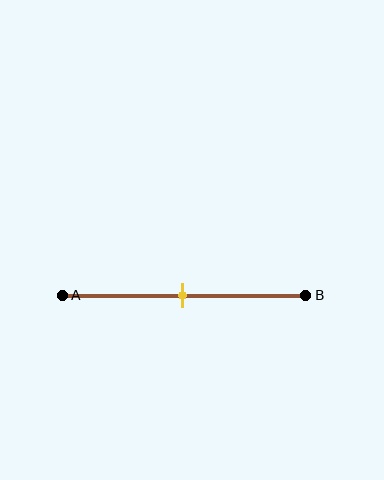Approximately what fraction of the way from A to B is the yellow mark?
The yellow mark is approximately 50% of the way from A to B.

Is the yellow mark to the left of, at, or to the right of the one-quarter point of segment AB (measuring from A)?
The yellow mark is to the right of the one-quarter point of segment AB.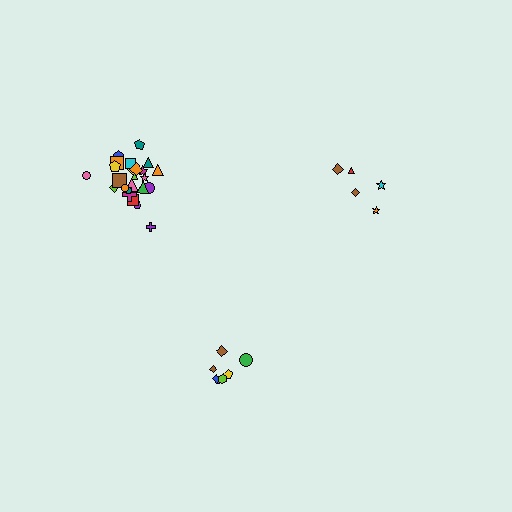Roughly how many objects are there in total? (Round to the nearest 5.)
Roughly 35 objects in total.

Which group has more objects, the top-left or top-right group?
The top-left group.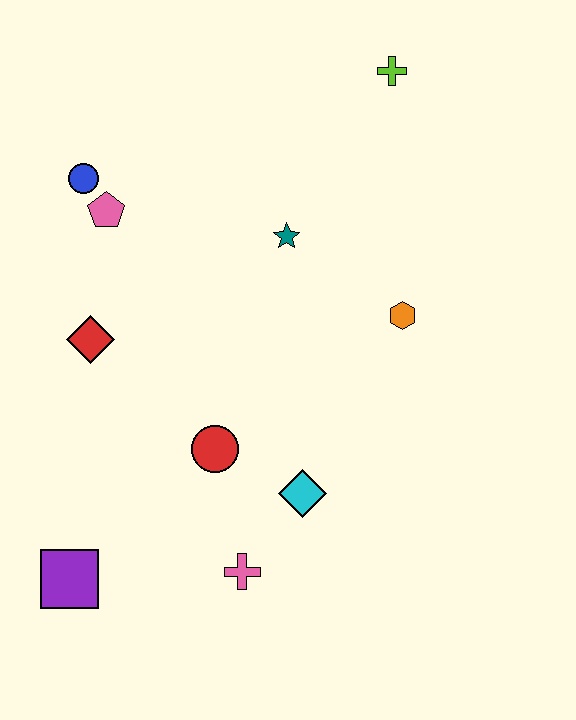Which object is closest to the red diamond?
The pink pentagon is closest to the red diamond.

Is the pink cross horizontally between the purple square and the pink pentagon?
No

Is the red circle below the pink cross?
No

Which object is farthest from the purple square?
The lime cross is farthest from the purple square.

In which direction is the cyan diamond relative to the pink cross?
The cyan diamond is above the pink cross.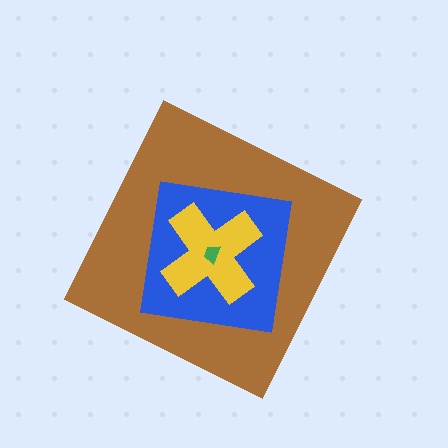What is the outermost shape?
The brown diamond.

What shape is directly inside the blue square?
The yellow cross.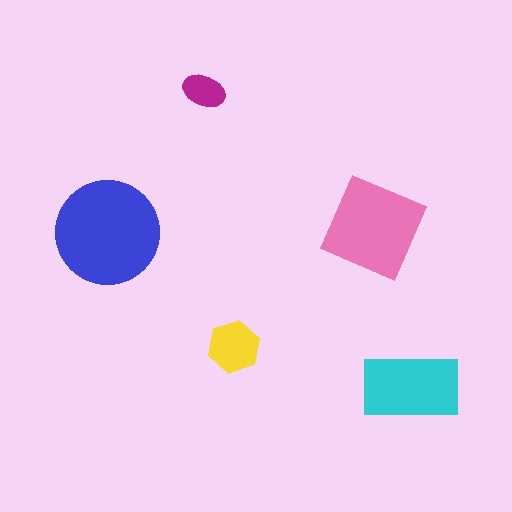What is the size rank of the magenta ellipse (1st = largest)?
5th.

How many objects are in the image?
There are 5 objects in the image.